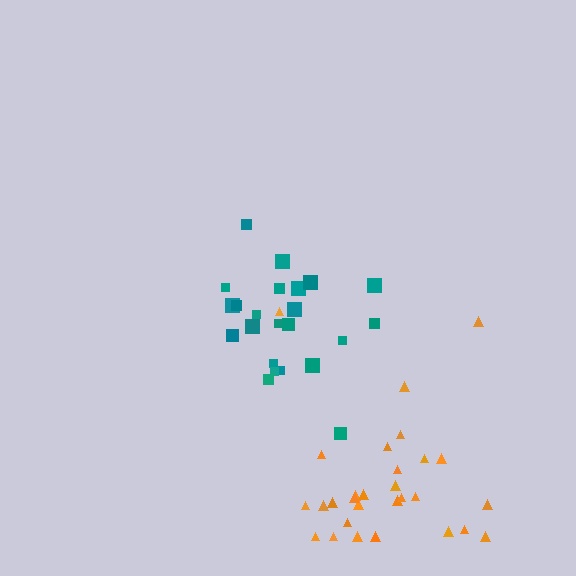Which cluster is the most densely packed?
Teal.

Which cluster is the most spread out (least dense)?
Orange.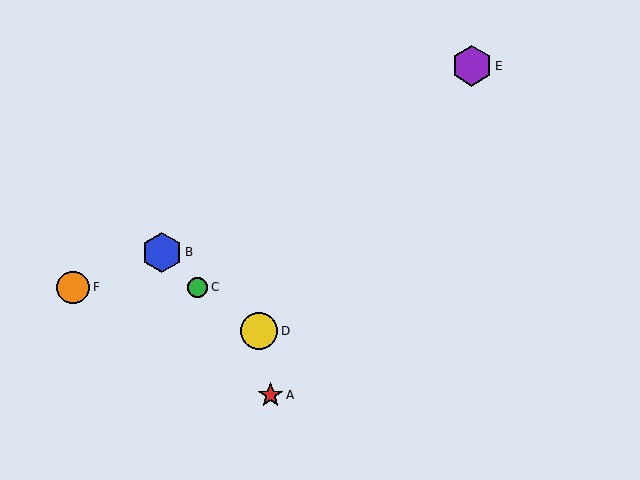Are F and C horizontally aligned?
Yes, both are at y≈288.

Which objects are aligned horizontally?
Objects C, F are aligned horizontally.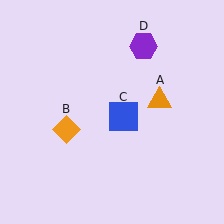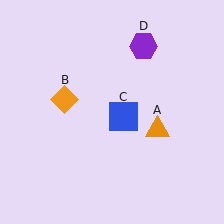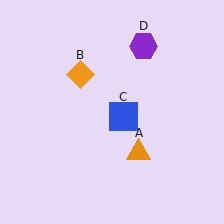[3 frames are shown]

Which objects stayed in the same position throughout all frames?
Blue square (object C) and purple hexagon (object D) remained stationary.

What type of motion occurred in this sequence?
The orange triangle (object A), orange diamond (object B) rotated clockwise around the center of the scene.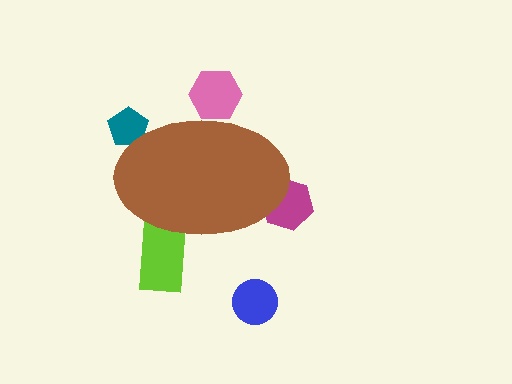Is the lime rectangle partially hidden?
Yes, the lime rectangle is partially hidden behind the brown ellipse.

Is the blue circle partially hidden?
No, the blue circle is fully visible.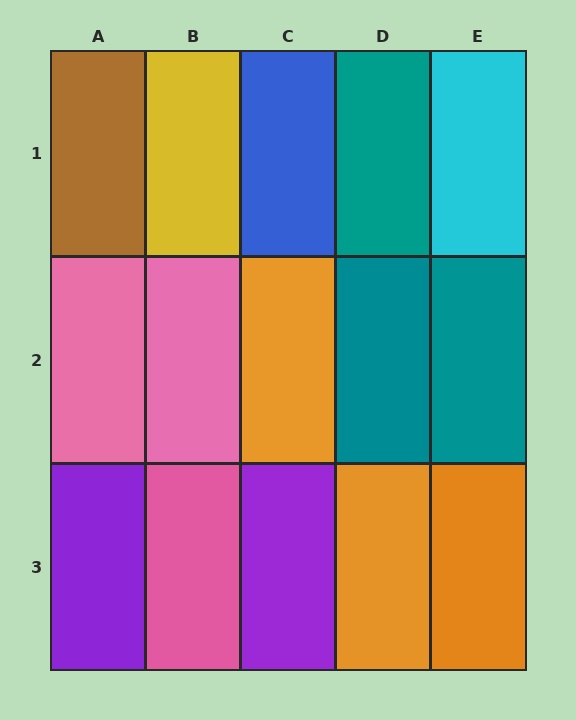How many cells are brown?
1 cell is brown.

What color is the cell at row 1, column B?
Yellow.